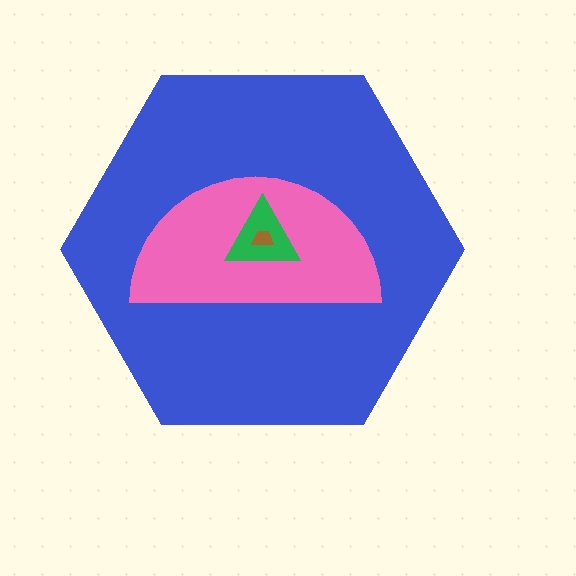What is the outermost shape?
The blue hexagon.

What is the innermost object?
The brown trapezoid.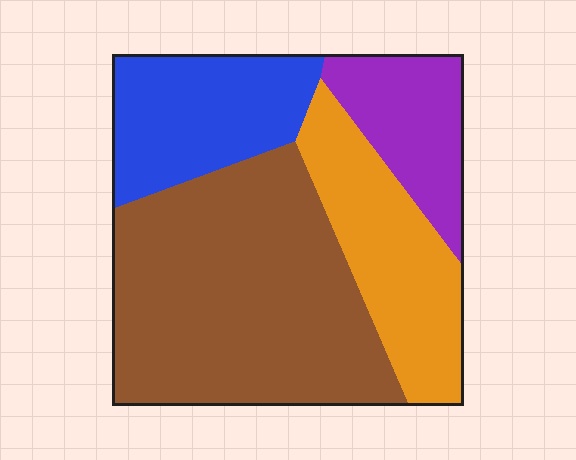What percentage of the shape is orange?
Orange takes up about one fifth (1/5) of the shape.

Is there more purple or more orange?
Orange.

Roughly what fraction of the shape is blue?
Blue takes up less than a quarter of the shape.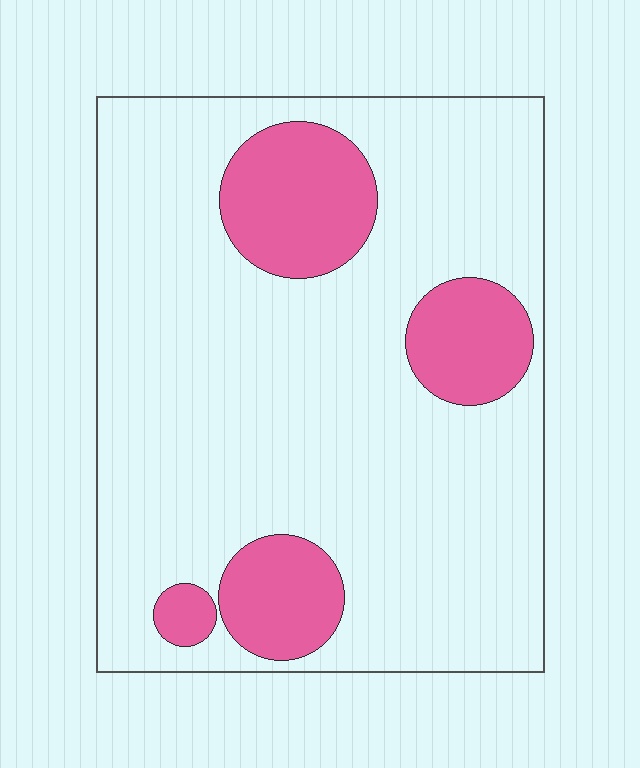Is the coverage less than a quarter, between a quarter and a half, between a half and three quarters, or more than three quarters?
Less than a quarter.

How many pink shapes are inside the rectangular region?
4.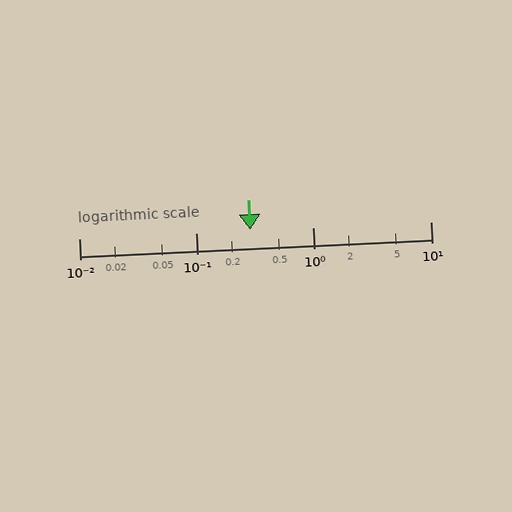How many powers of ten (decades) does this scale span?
The scale spans 3 decades, from 0.01 to 10.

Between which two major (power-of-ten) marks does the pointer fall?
The pointer is between 0.1 and 1.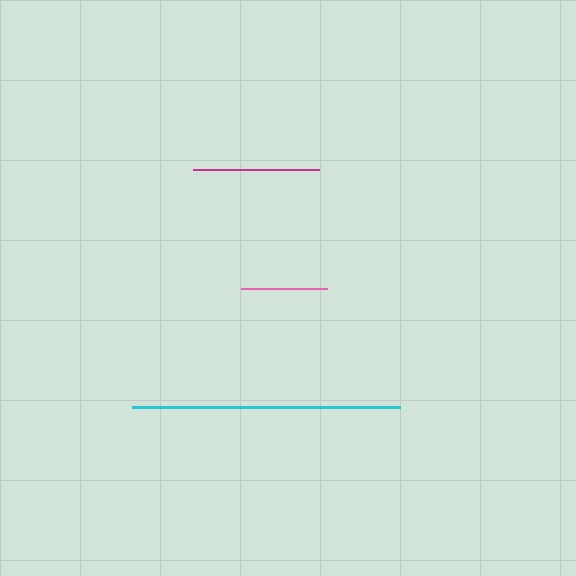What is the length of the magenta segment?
The magenta segment is approximately 126 pixels long.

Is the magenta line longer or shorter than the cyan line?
The cyan line is longer than the magenta line.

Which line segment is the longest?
The cyan line is the longest at approximately 267 pixels.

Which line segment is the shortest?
The pink line is the shortest at approximately 86 pixels.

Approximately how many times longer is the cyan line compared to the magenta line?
The cyan line is approximately 2.1 times the length of the magenta line.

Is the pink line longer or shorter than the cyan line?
The cyan line is longer than the pink line.